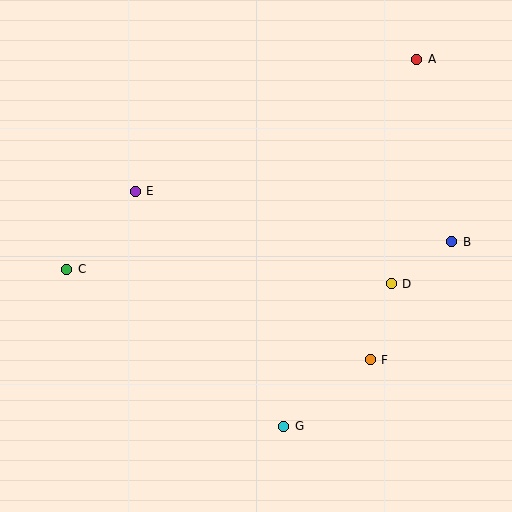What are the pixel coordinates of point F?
Point F is at (370, 360).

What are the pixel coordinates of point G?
Point G is at (284, 426).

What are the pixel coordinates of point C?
Point C is at (67, 269).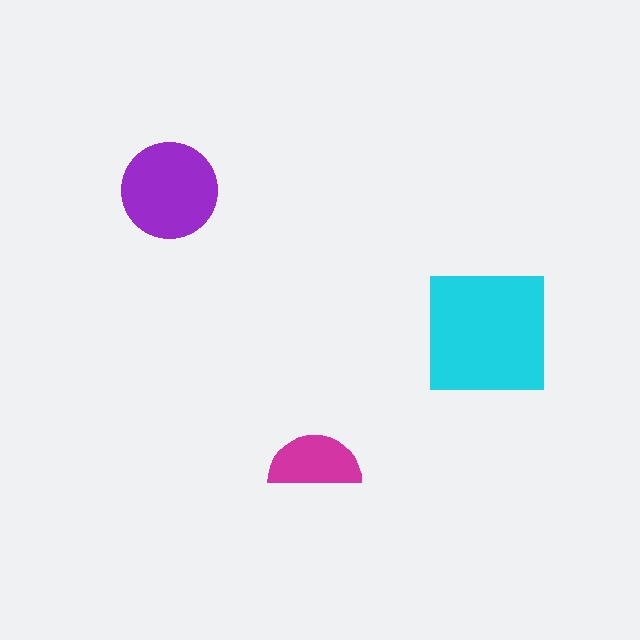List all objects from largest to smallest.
The cyan square, the purple circle, the magenta semicircle.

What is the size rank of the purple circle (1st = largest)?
2nd.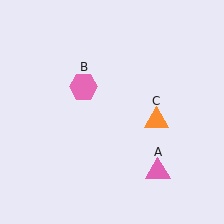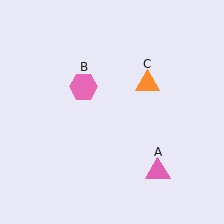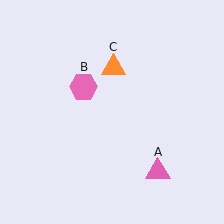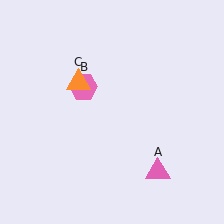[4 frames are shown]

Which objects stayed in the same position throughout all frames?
Pink triangle (object A) and pink hexagon (object B) remained stationary.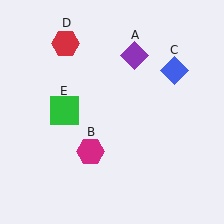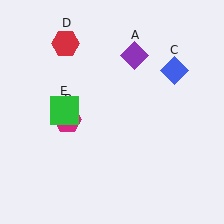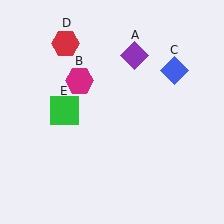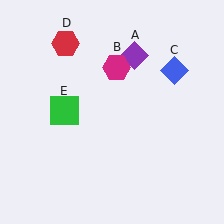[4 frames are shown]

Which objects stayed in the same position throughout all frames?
Purple diamond (object A) and blue diamond (object C) and red hexagon (object D) and green square (object E) remained stationary.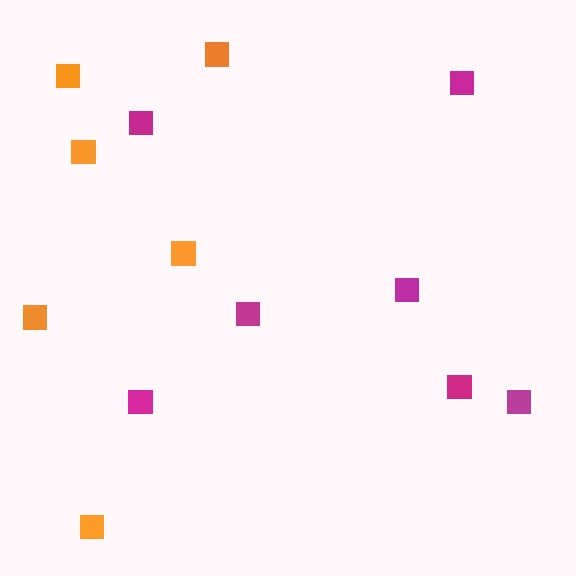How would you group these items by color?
There are 2 groups: one group of magenta squares (7) and one group of orange squares (6).